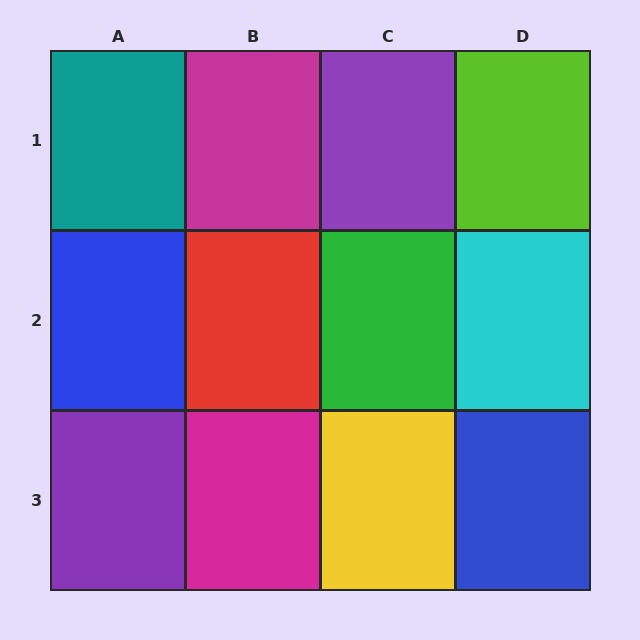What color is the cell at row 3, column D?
Blue.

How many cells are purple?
2 cells are purple.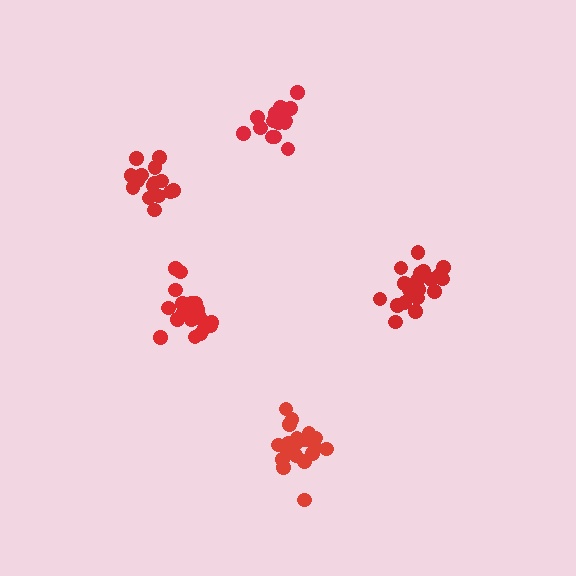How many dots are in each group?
Group 1: 21 dots, Group 2: 21 dots, Group 3: 21 dots, Group 4: 16 dots, Group 5: 15 dots (94 total).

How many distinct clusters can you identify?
There are 5 distinct clusters.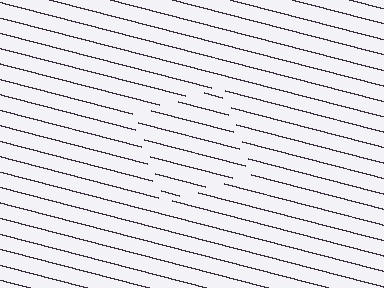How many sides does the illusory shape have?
4 sides — the line-ends trace a square.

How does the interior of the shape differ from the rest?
The interior of the shape contains the same grating, shifted by half a period — the contour is defined by the phase discontinuity where line-ends from the inner and outer gratings abut.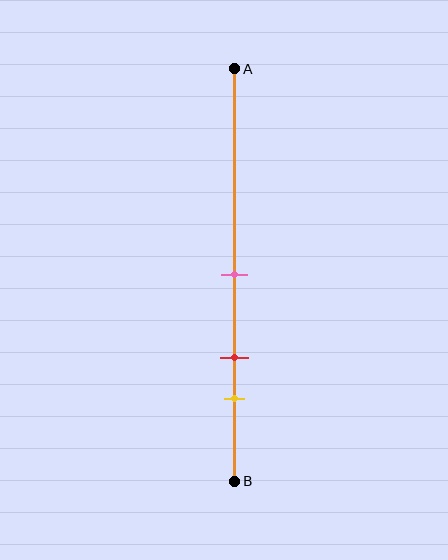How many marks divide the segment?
There are 3 marks dividing the segment.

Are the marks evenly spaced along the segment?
Yes, the marks are approximately evenly spaced.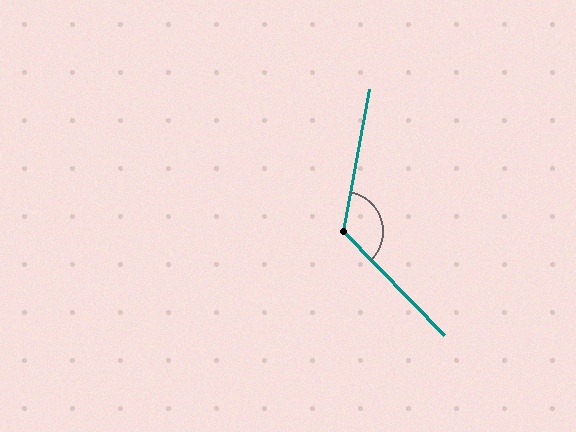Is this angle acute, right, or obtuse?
It is obtuse.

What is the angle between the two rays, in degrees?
Approximately 126 degrees.